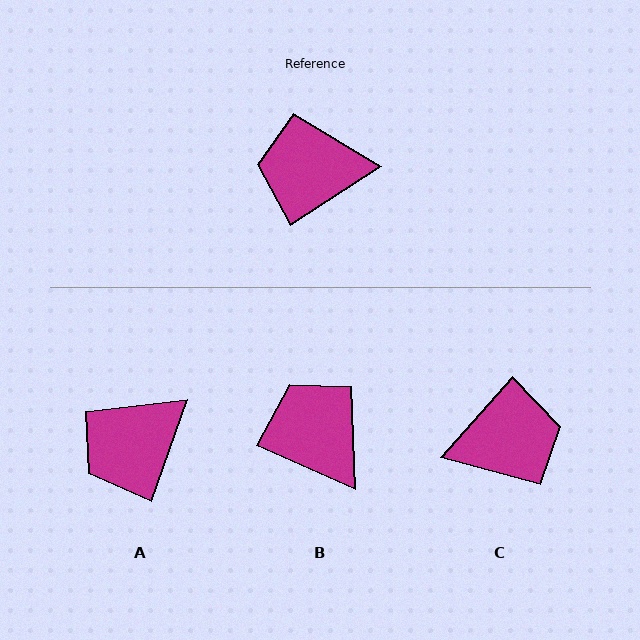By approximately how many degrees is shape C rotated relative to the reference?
Approximately 164 degrees clockwise.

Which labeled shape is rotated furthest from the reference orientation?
C, about 164 degrees away.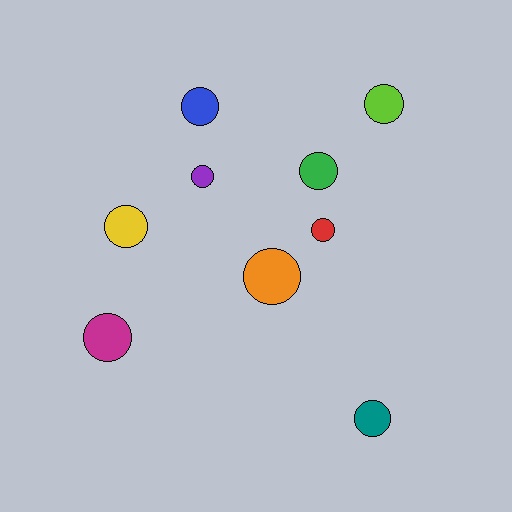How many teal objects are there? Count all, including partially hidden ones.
There is 1 teal object.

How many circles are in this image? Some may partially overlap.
There are 9 circles.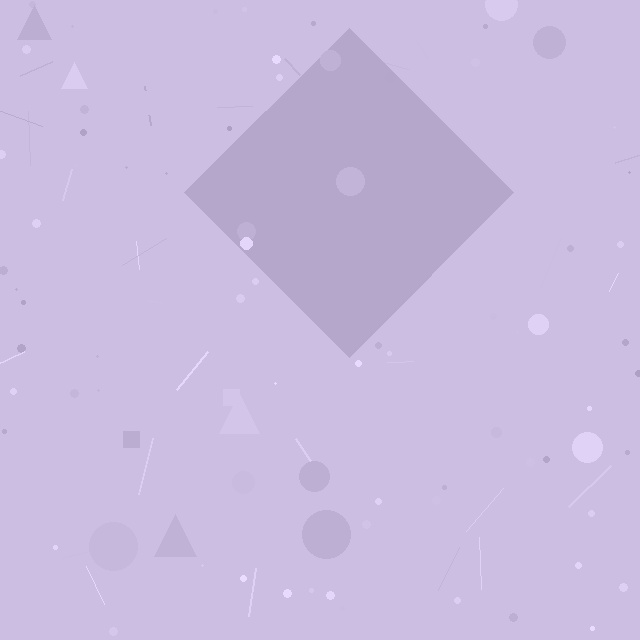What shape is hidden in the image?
A diamond is hidden in the image.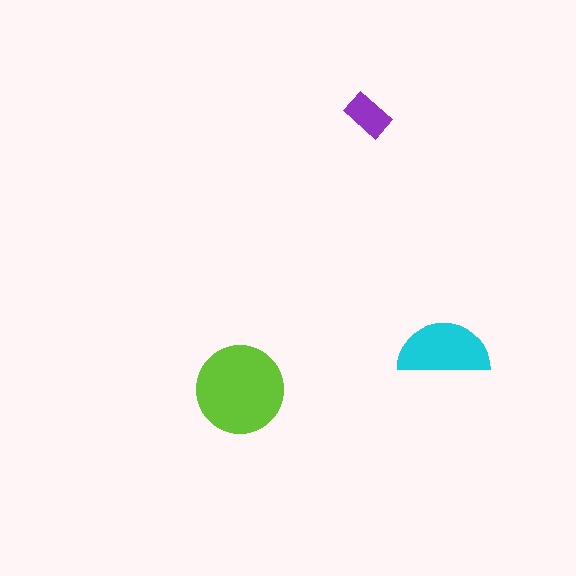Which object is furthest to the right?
The cyan semicircle is rightmost.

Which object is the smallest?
The purple rectangle.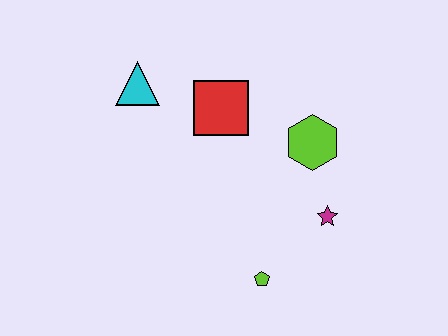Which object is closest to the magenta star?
The lime hexagon is closest to the magenta star.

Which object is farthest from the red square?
The lime pentagon is farthest from the red square.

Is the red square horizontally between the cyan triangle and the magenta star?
Yes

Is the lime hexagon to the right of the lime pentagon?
Yes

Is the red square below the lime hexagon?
No